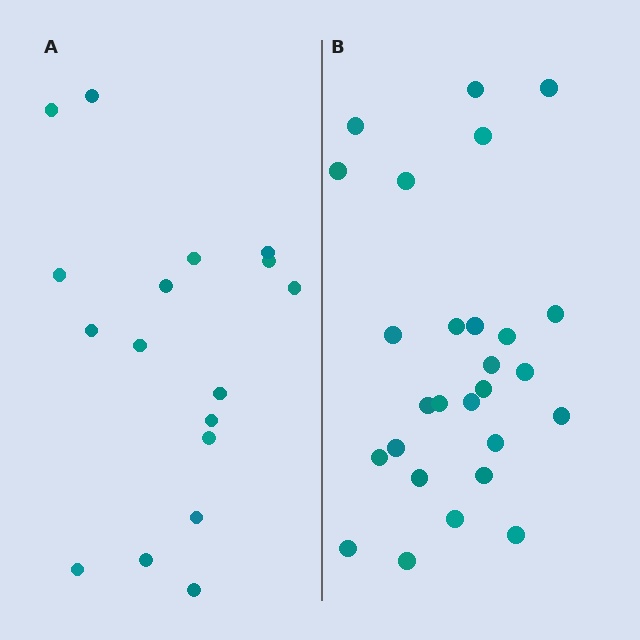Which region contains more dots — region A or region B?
Region B (the right region) has more dots.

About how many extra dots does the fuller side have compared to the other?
Region B has roughly 10 or so more dots than region A.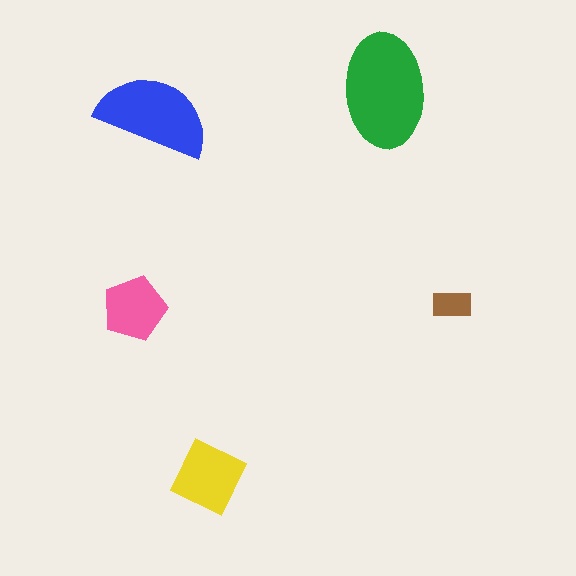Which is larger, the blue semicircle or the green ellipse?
The green ellipse.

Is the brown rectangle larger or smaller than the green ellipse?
Smaller.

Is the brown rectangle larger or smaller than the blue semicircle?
Smaller.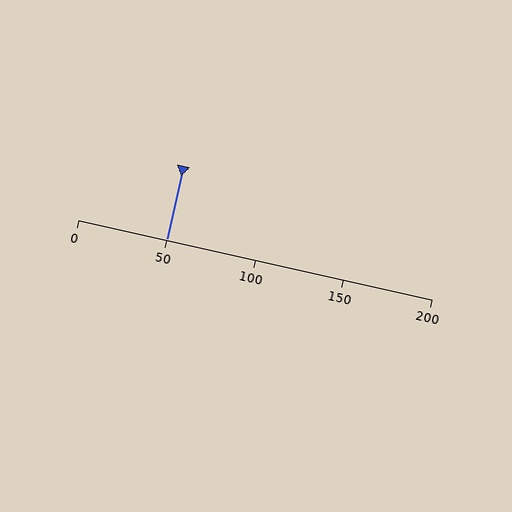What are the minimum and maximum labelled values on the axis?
The axis runs from 0 to 200.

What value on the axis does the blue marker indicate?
The marker indicates approximately 50.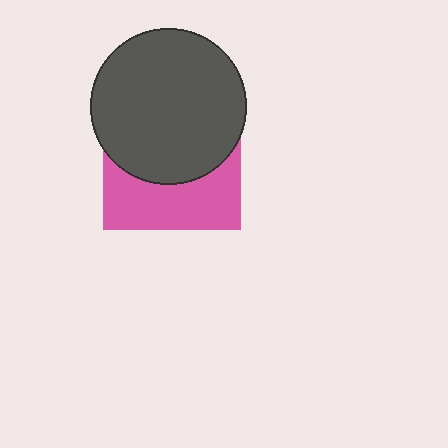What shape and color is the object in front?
The object in front is a dark gray circle.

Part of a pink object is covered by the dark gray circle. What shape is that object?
It is a square.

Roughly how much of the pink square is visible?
A small part of it is visible (roughly 41%).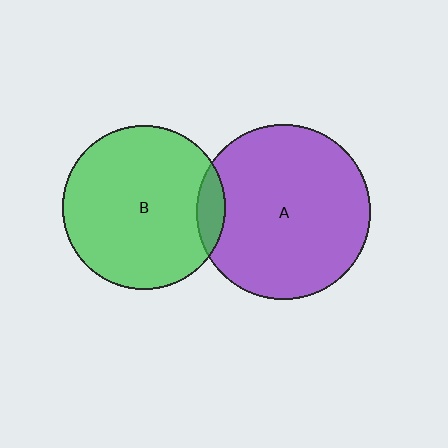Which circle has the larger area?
Circle A (purple).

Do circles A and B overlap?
Yes.